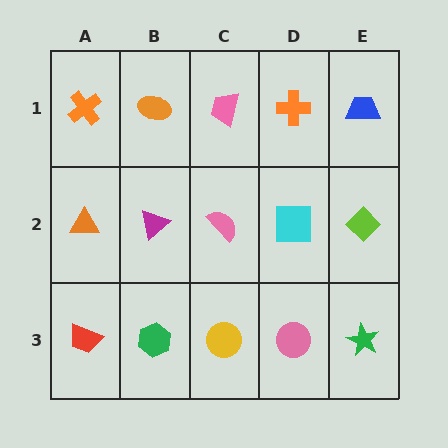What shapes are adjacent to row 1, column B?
A magenta triangle (row 2, column B), an orange cross (row 1, column A), a pink trapezoid (row 1, column C).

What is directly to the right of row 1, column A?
An orange ellipse.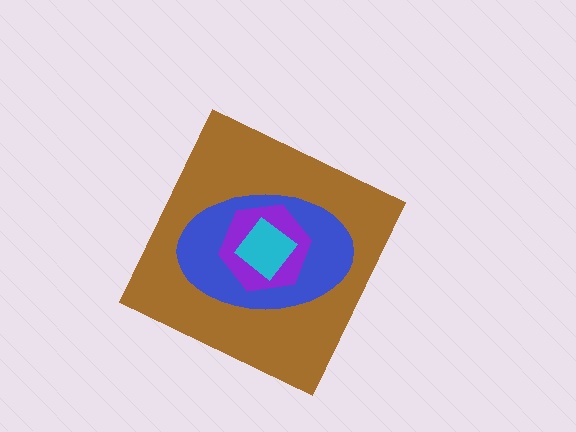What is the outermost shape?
The brown diamond.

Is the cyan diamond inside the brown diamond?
Yes.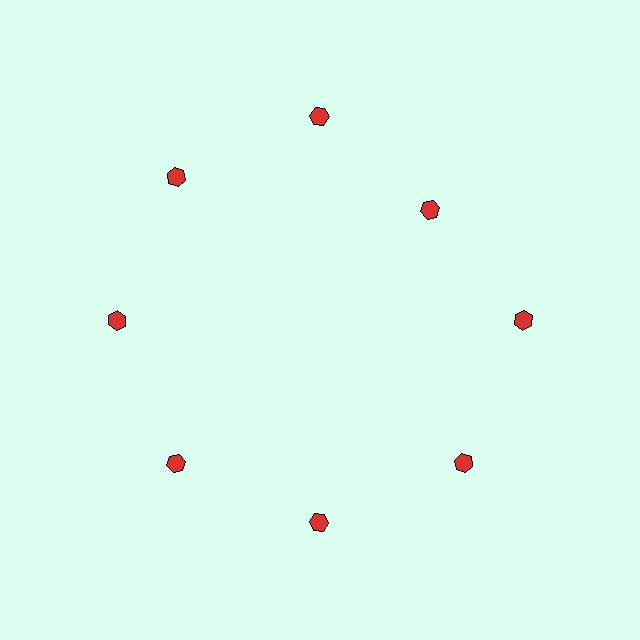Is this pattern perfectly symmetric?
No. The 8 red hexagons are arranged in a ring, but one element near the 2 o'clock position is pulled inward toward the center, breaking the 8-fold rotational symmetry.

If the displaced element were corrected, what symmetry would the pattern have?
It would have 8-fold rotational symmetry — the pattern would map onto itself every 45 degrees.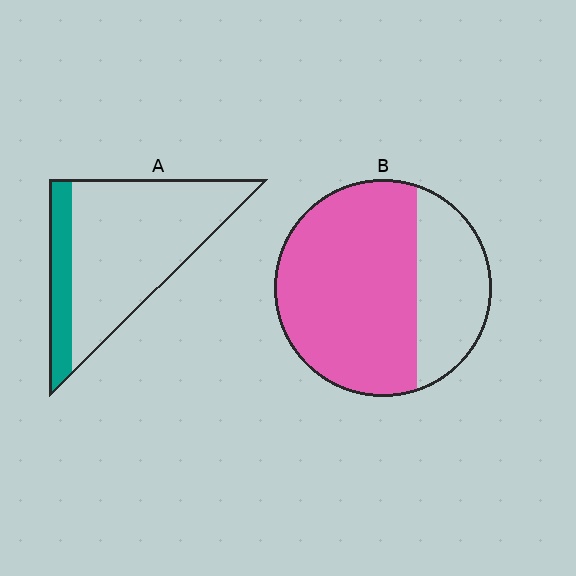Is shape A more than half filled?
No.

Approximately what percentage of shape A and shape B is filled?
A is approximately 20% and B is approximately 70%.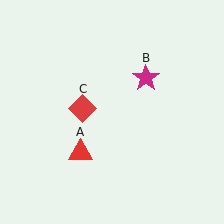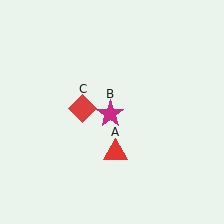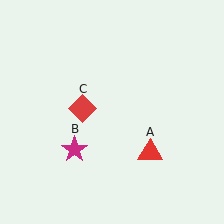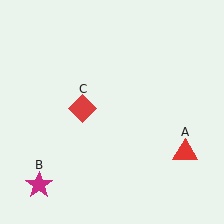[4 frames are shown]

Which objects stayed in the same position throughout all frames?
Red diamond (object C) remained stationary.